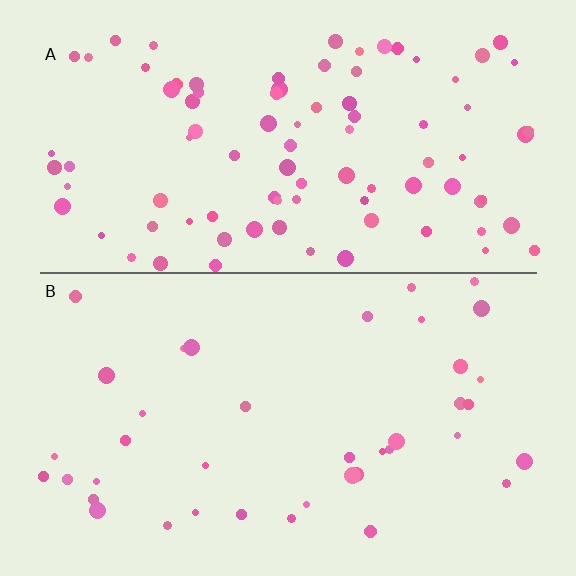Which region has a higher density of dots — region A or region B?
A (the top).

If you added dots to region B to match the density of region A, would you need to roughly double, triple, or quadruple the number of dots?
Approximately double.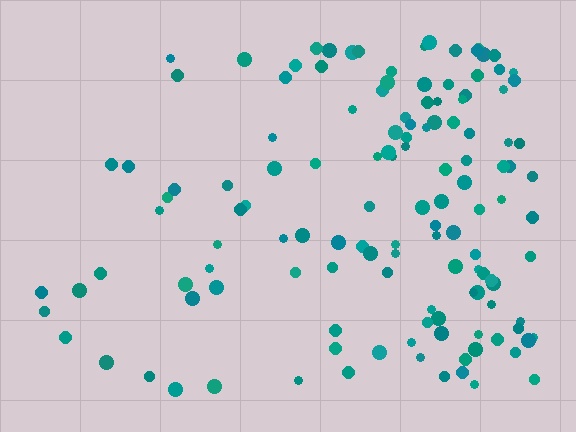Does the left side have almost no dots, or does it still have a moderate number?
Still a moderate number, just noticeably fewer than the right.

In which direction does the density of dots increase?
From left to right, with the right side densest.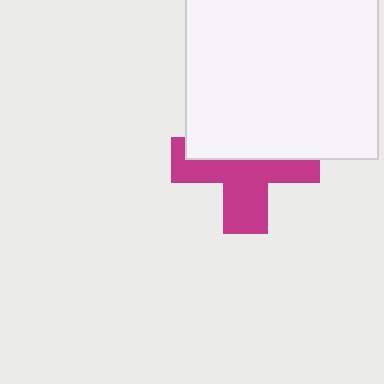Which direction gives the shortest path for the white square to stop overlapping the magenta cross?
Moving up gives the shortest separation.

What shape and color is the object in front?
The object in front is a white square.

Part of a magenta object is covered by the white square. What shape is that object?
It is a cross.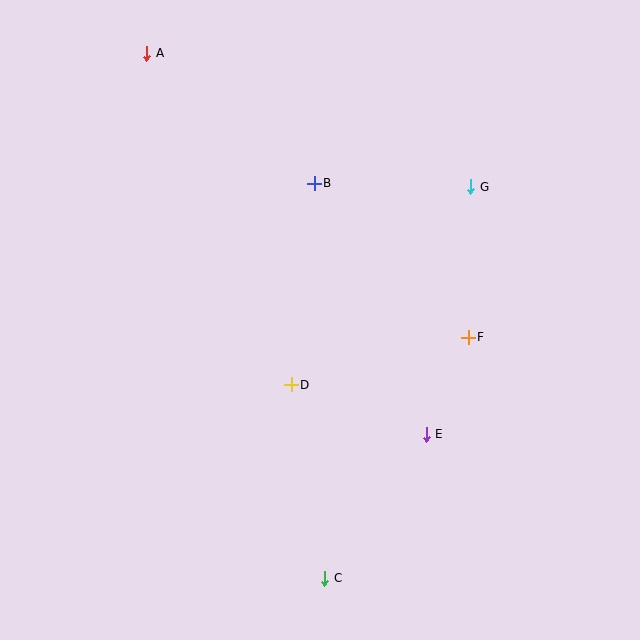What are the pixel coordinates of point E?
Point E is at (426, 434).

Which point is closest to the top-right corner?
Point G is closest to the top-right corner.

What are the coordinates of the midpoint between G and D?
The midpoint between G and D is at (381, 286).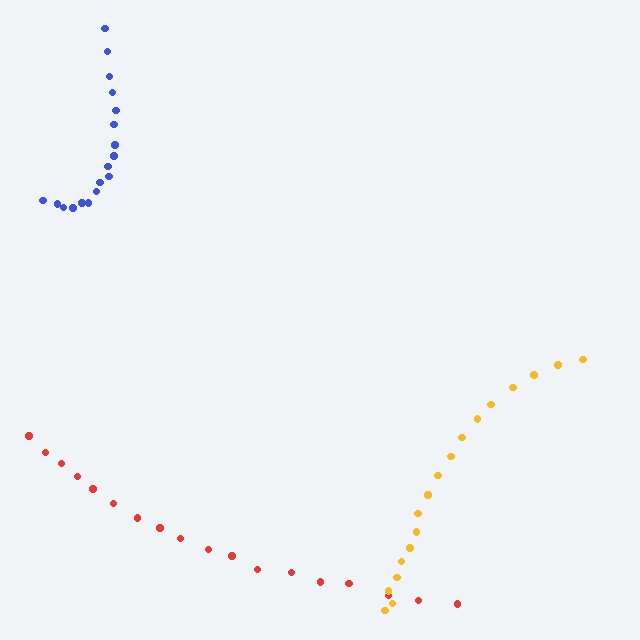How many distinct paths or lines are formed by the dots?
There are 3 distinct paths.